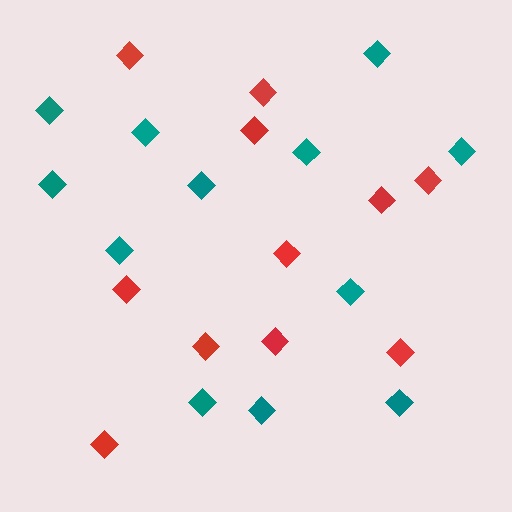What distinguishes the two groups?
There are 2 groups: one group of red diamonds (11) and one group of teal diamonds (12).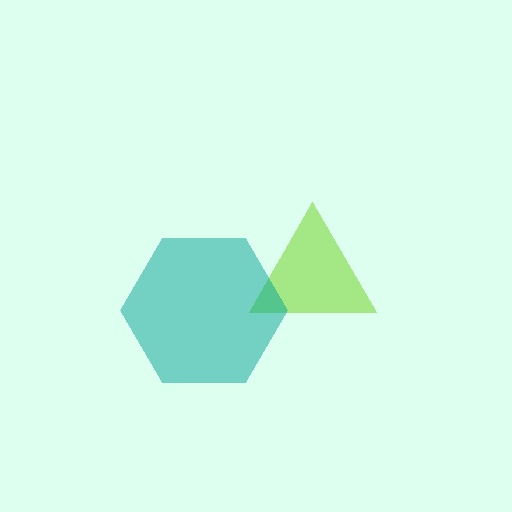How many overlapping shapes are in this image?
There are 2 overlapping shapes in the image.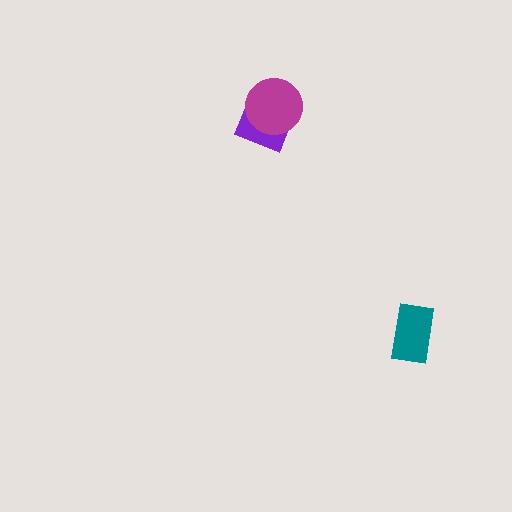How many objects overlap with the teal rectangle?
0 objects overlap with the teal rectangle.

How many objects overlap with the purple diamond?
1 object overlaps with the purple diamond.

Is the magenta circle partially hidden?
No, no other shape covers it.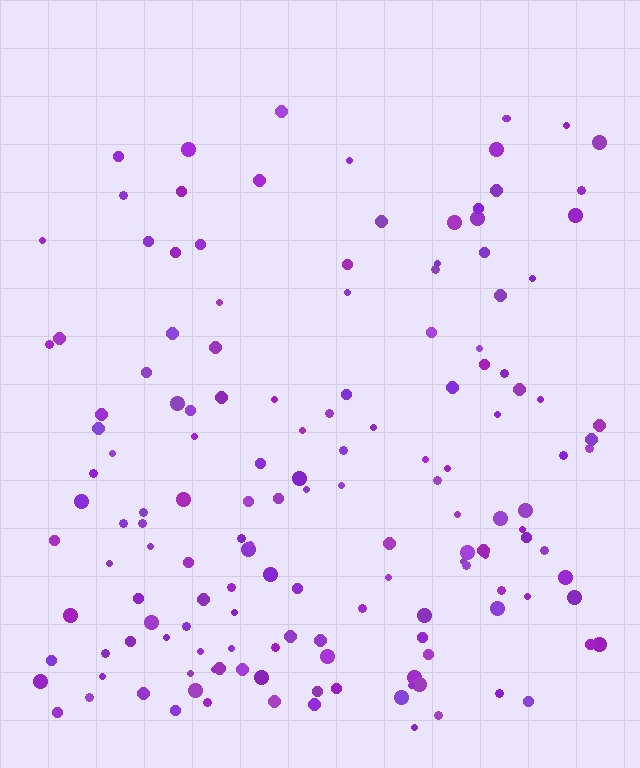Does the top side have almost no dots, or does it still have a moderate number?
Still a moderate number, just noticeably fewer than the bottom.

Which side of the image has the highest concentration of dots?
The bottom.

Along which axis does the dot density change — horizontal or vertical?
Vertical.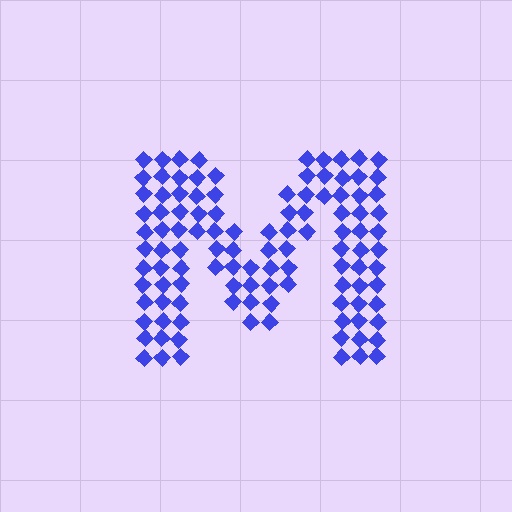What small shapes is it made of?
It is made of small diamonds.